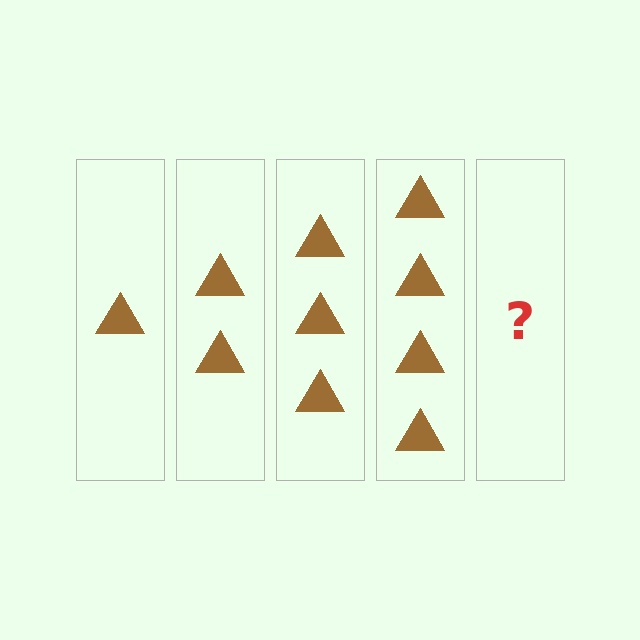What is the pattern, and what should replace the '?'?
The pattern is that each step adds one more triangle. The '?' should be 5 triangles.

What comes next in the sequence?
The next element should be 5 triangles.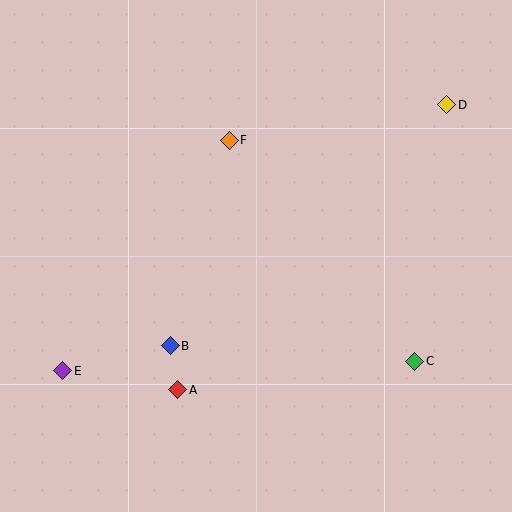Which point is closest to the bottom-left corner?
Point E is closest to the bottom-left corner.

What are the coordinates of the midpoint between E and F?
The midpoint between E and F is at (146, 256).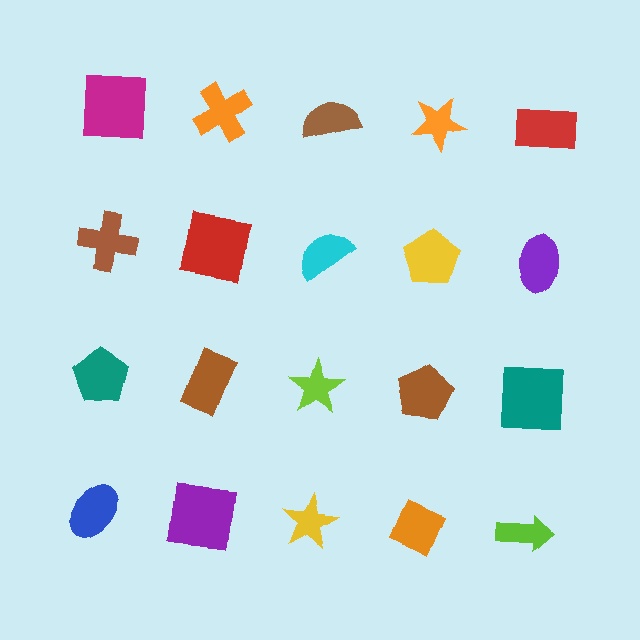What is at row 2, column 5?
A purple ellipse.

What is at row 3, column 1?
A teal pentagon.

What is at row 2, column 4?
A yellow pentagon.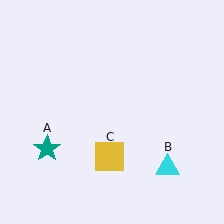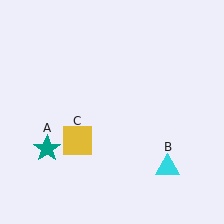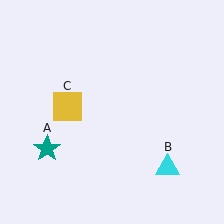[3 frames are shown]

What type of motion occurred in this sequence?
The yellow square (object C) rotated clockwise around the center of the scene.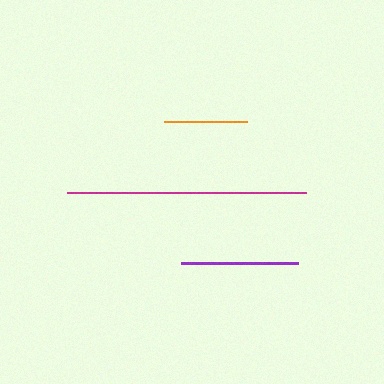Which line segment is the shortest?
The orange line is the shortest at approximately 83 pixels.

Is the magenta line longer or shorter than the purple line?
The magenta line is longer than the purple line.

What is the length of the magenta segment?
The magenta segment is approximately 239 pixels long.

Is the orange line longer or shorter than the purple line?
The purple line is longer than the orange line.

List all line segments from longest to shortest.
From longest to shortest: magenta, purple, orange.